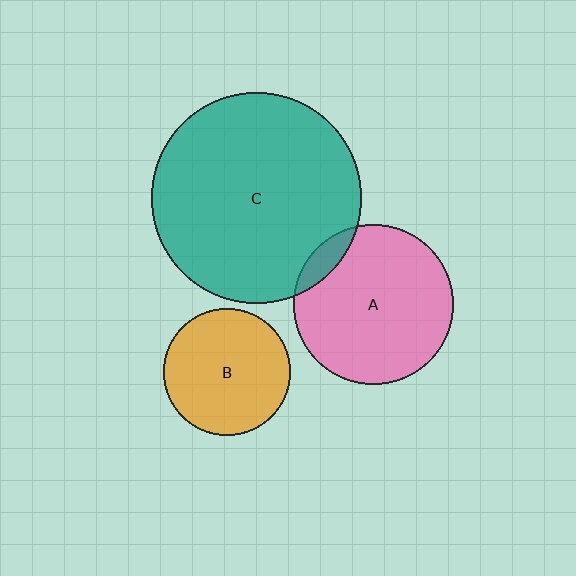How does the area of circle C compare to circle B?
Approximately 2.8 times.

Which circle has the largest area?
Circle C (teal).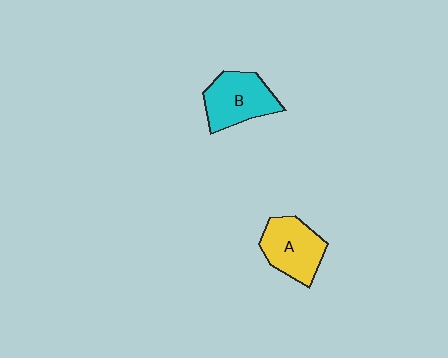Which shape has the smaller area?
Shape A (yellow).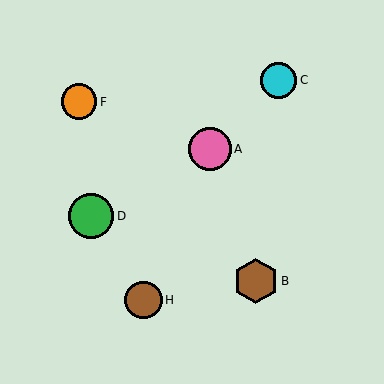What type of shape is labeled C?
Shape C is a cyan circle.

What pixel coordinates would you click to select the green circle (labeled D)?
Click at (91, 216) to select the green circle D.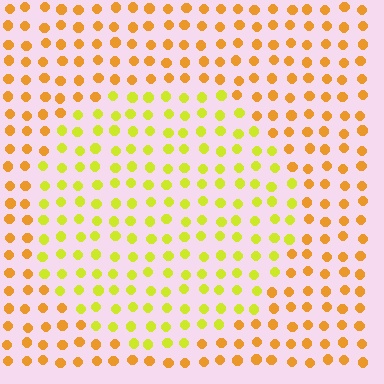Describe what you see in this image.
The image is filled with small orange elements in a uniform arrangement. A circle-shaped region is visible where the elements are tinted to a slightly different hue, forming a subtle color boundary.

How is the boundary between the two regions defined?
The boundary is defined purely by a slight shift in hue (about 34 degrees). Spacing, size, and orientation are identical on both sides.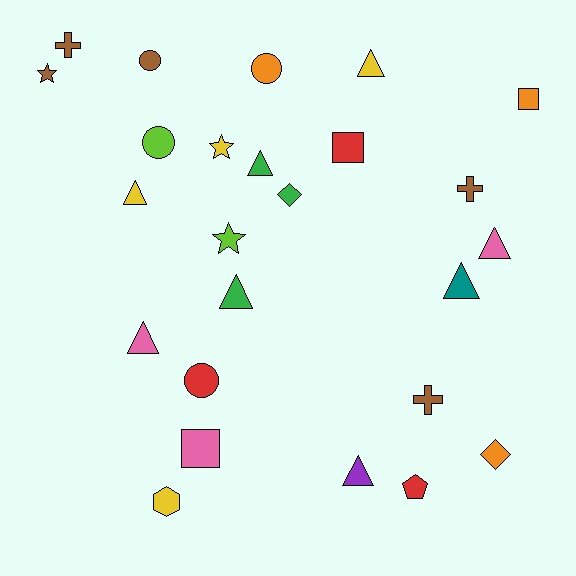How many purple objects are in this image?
There is 1 purple object.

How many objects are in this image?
There are 25 objects.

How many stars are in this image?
There are 3 stars.